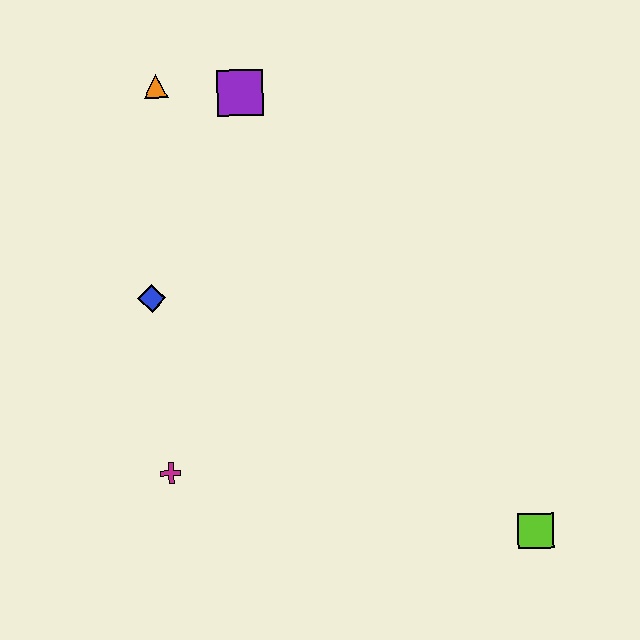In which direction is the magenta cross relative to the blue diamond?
The magenta cross is below the blue diamond.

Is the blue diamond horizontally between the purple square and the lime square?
No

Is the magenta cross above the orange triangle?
No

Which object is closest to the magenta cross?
The blue diamond is closest to the magenta cross.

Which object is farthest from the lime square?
The orange triangle is farthest from the lime square.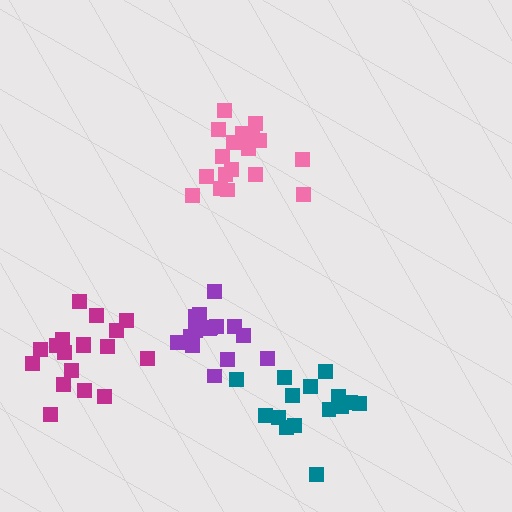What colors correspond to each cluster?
The clusters are colored: magenta, teal, pink, purple.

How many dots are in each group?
Group 1: 18 dots, Group 2: 15 dots, Group 3: 18 dots, Group 4: 16 dots (67 total).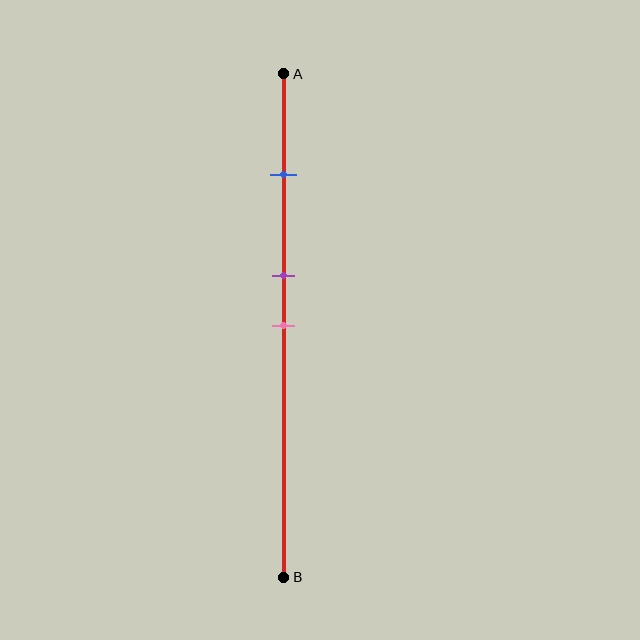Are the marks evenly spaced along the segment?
No, the marks are not evenly spaced.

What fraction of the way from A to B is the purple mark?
The purple mark is approximately 40% (0.4) of the way from A to B.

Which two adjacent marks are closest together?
The purple and pink marks are the closest adjacent pair.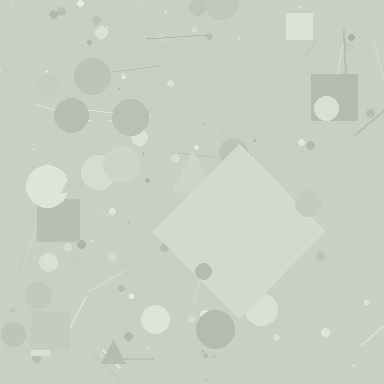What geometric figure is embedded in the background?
A diamond is embedded in the background.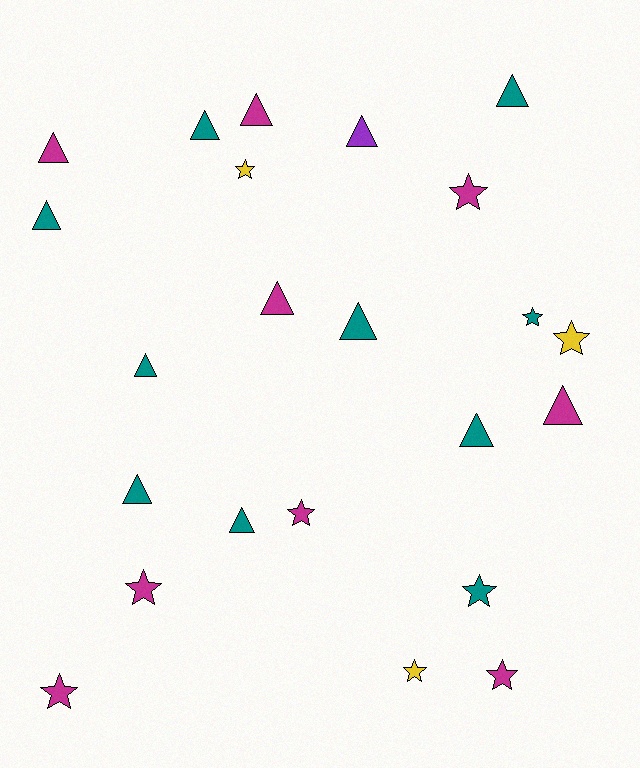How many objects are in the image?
There are 23 objects.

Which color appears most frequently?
Teal, with 10 objects.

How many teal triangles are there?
There are 8 teal triangles.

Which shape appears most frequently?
Triangle, with 13 objects.